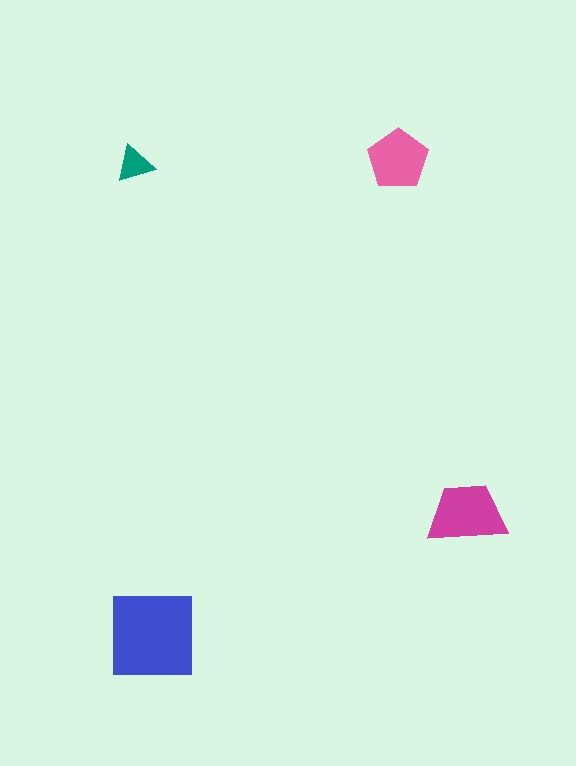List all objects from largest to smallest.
The blue square, the magenta trapezoid, the pink pentagon, the teal triangle.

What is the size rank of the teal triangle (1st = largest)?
4th.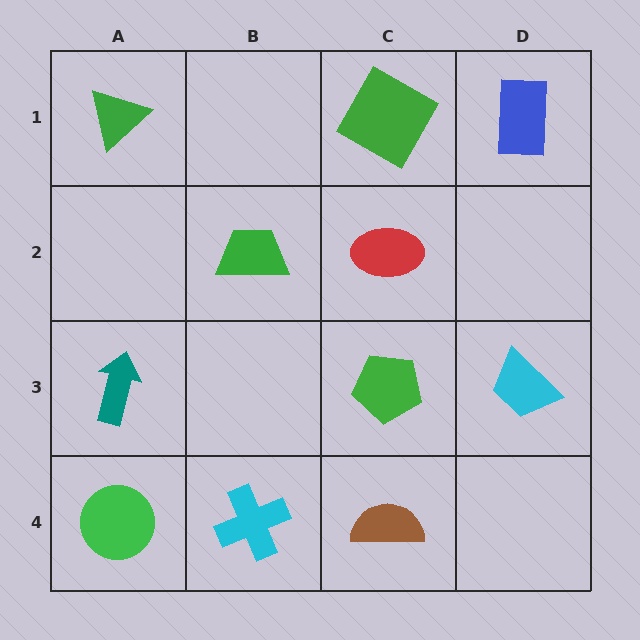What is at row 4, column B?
A cyan cross.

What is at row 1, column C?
A green square.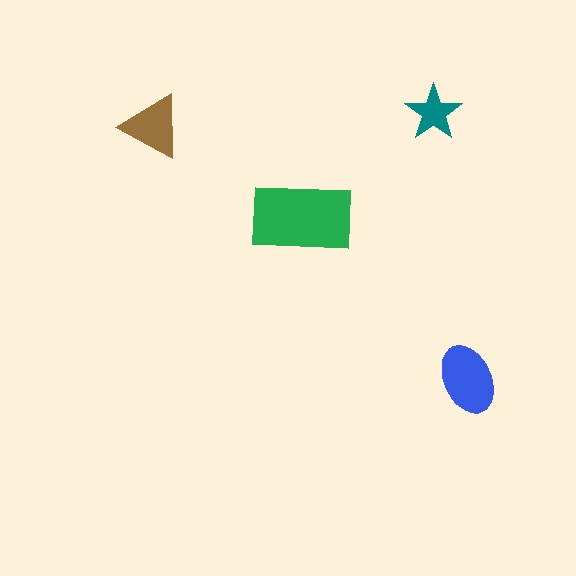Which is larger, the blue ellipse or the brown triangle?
The blue ellipse.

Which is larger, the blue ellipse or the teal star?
The blue ellipse.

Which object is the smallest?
The teal star.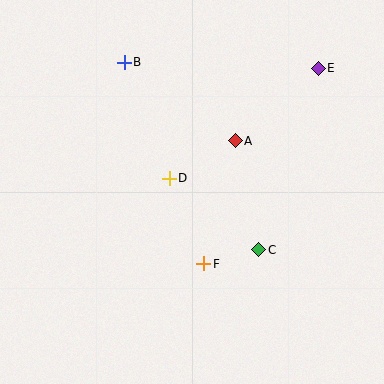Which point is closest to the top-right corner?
Point E is closest to the top-right corner.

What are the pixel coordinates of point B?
Point B is at (124, 62).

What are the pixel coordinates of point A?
Point A is at (235, 141).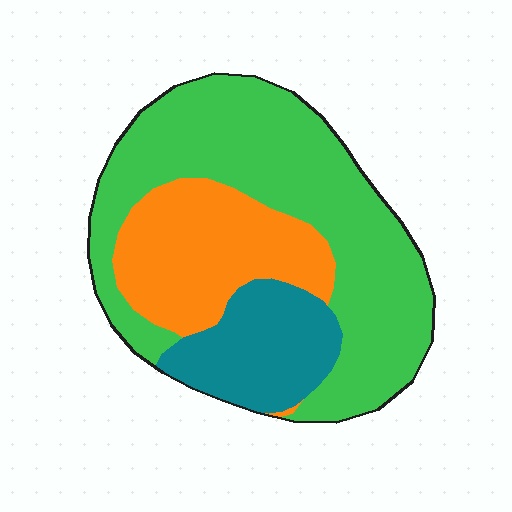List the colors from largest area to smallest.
From largest to smallest: green, orange, teal.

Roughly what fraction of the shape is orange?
Orange covers 26% of the shape.